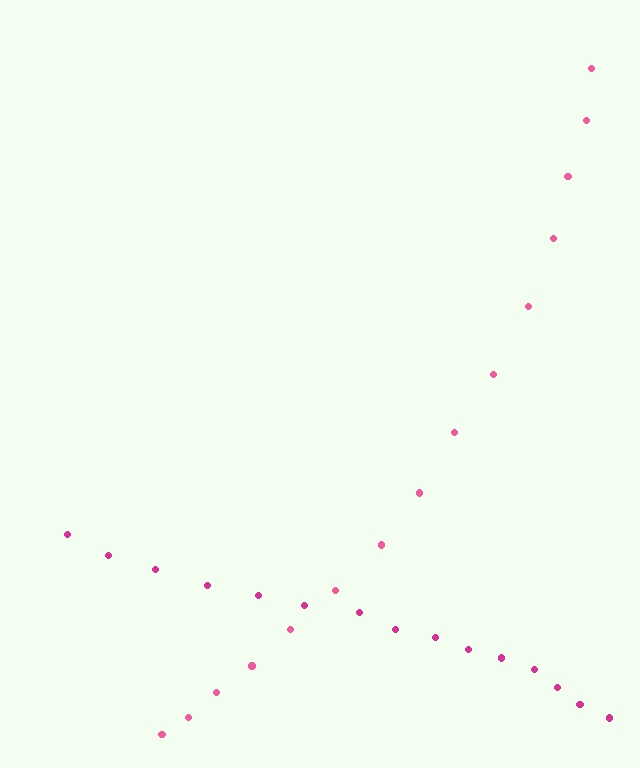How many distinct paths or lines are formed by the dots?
There are 2 distinct paths.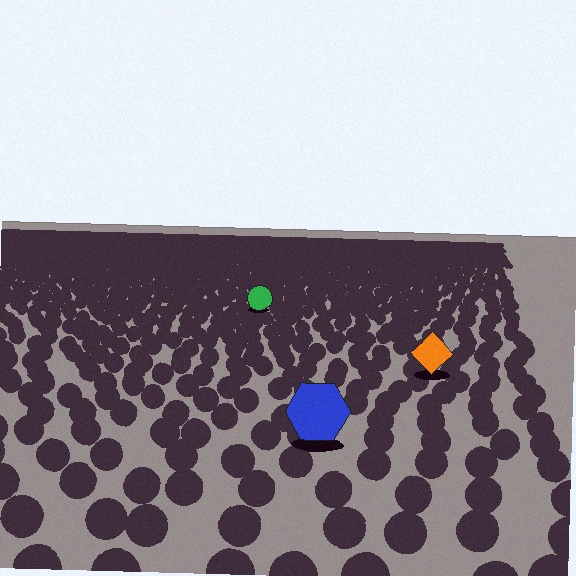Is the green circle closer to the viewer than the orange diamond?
No. The orange diamond is closer — you can tell from the texture gradient: the ground texture is coarser near it.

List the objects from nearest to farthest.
From nearest to farthest: the blue hexagon, the orange diamond, the green circle.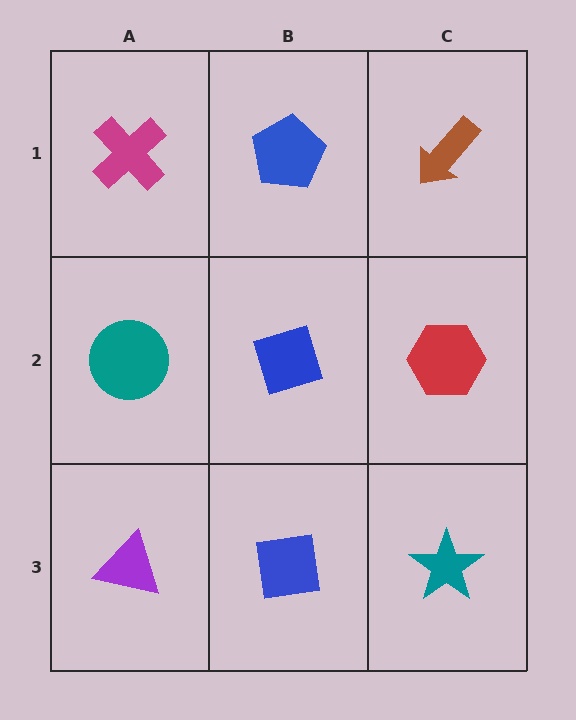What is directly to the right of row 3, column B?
A teal star.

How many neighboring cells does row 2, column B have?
4.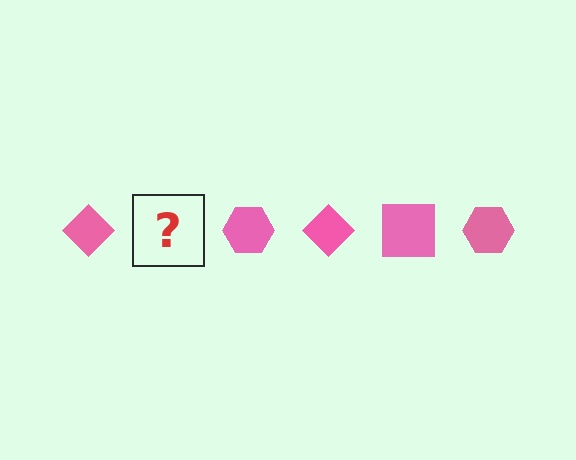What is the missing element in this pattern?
The missing element is a pink square.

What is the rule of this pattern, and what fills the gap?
The rule is that the pattern cycles through diamond, square, hexagon shapes in pink. The gap should be filled with a pink square.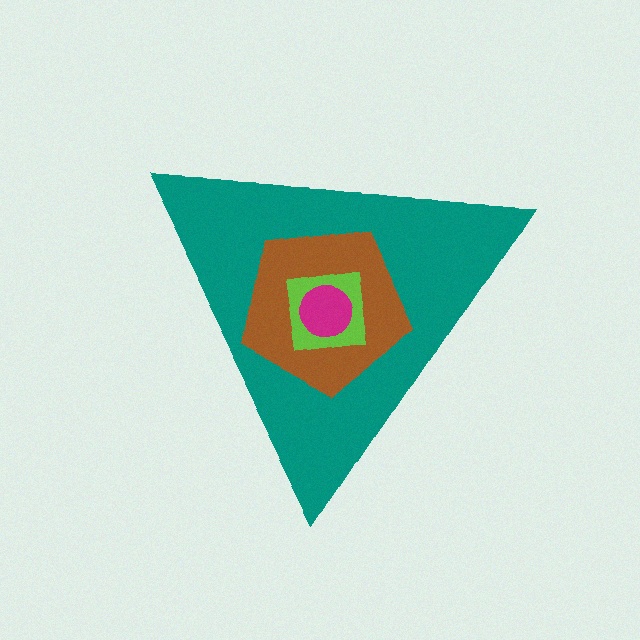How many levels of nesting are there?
4.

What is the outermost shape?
The teal triangle.